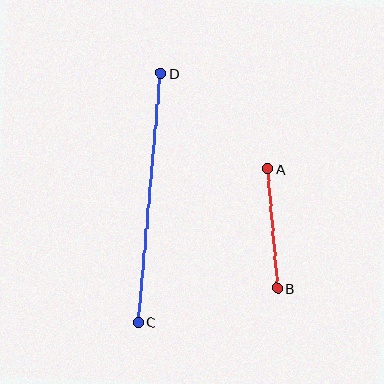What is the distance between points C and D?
The distance is approximately 250 pixels.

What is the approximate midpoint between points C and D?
The midpoint is at approximately (149, 198) pixels.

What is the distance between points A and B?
The distance is approximately 120 pixels.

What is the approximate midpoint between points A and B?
The midpoint is at approximately (273, 228) pixels.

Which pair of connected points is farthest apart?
Points C and D are farthest apart.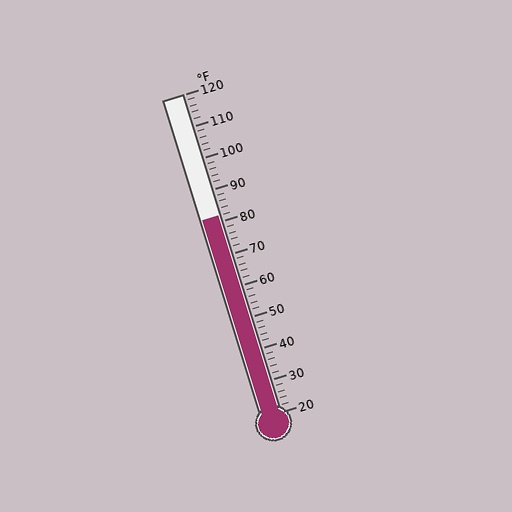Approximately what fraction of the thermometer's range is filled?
The thermometer is filled to approximately 60% of its range.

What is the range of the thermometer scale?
The thermometer scale ranges from 20°F to 120°F.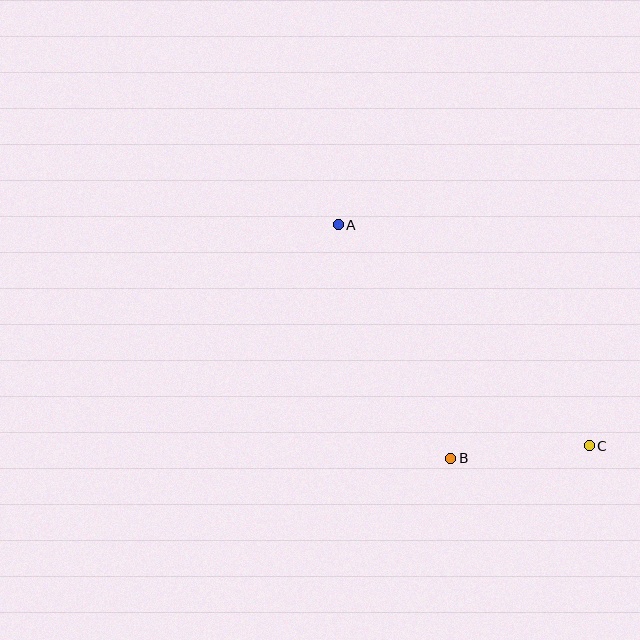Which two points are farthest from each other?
Points A and C are farthest from each other.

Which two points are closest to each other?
Points B and C are closest to each other.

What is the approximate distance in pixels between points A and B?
The distance between A and B is approximately 259 pixels.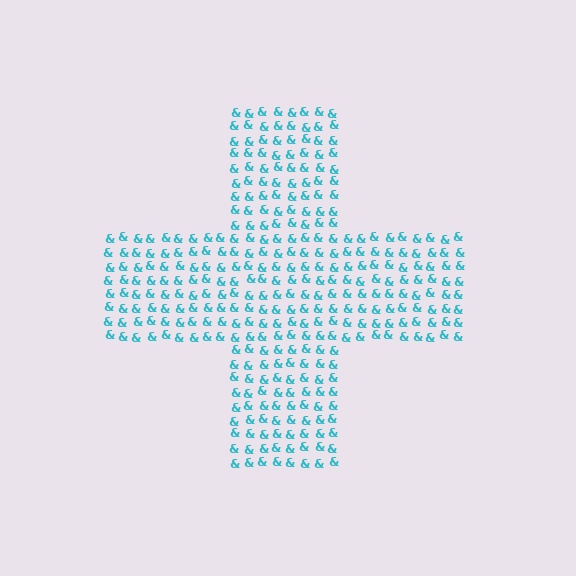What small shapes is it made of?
It is made of small ampersands.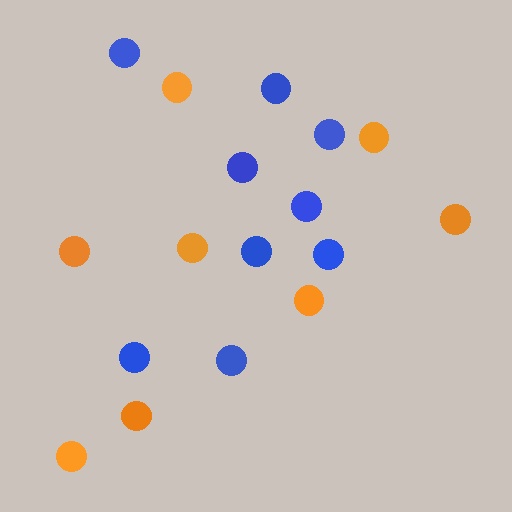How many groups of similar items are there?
There are 2 groups: one group of blue circles (9) and one group of orange circles (8).